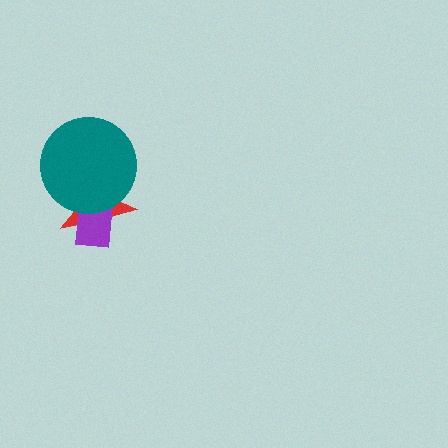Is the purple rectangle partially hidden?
Yes, it is partially covered by another shape.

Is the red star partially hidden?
Yes, it is partially covered by another shape.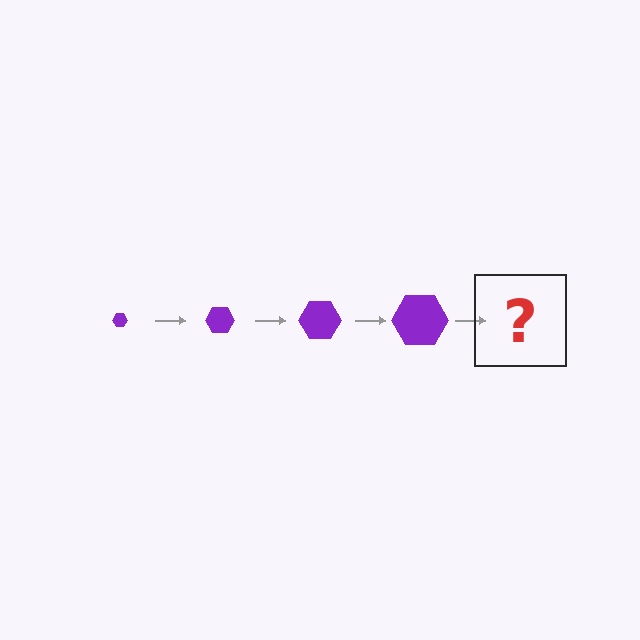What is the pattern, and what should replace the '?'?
The pattern is that the hexagon gets progressively larger each step. The '?' should be a purple hexagon, larger than the previous one.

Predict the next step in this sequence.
The next step is a purple hexagon, larger than the previous one.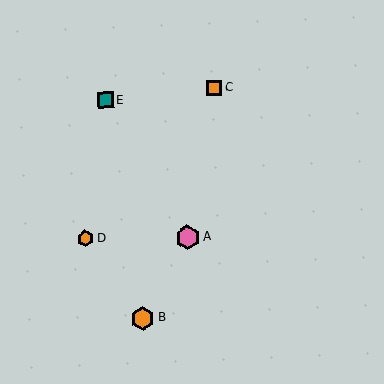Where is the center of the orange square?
The center of the orange square is at (214, 88).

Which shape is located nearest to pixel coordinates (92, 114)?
The teal square (labeled E) at (106, 100) is nearest to that location.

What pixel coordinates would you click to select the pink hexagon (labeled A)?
Click at (188, 237) to select the pink hexagon A.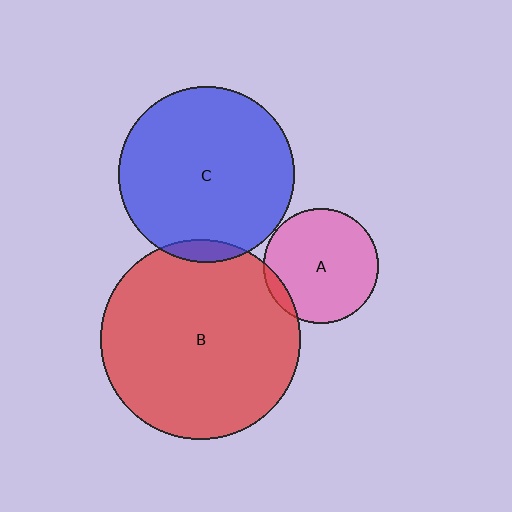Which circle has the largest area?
Circle B (red).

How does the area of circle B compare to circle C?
Approximately 1.3 times.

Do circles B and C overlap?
Yes.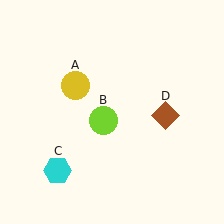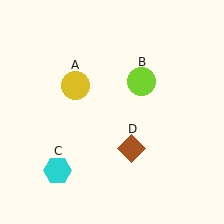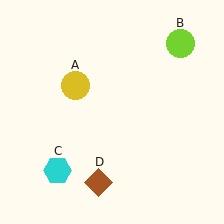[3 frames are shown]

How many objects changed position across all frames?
2 objects changed position: lime circle (object B), brown diamond (object D).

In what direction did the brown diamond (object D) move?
The brown diamond (object D) moved down and to the left.